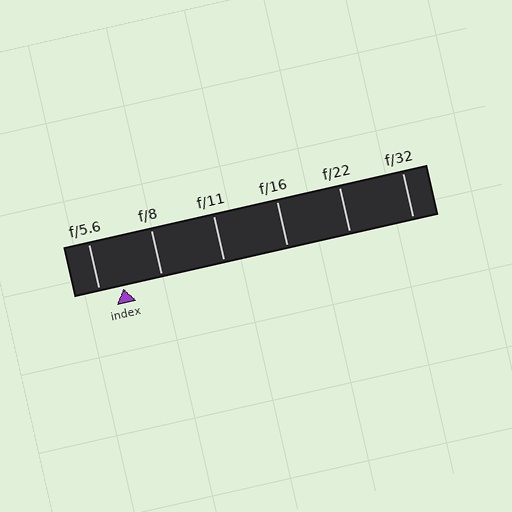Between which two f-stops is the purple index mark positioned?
The index mark is between f/5.6 and f/8.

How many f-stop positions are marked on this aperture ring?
There are 6 f-stop positions marked.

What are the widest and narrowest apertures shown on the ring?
The widest aperture shown is f/5.6 and the narrowest is f/32.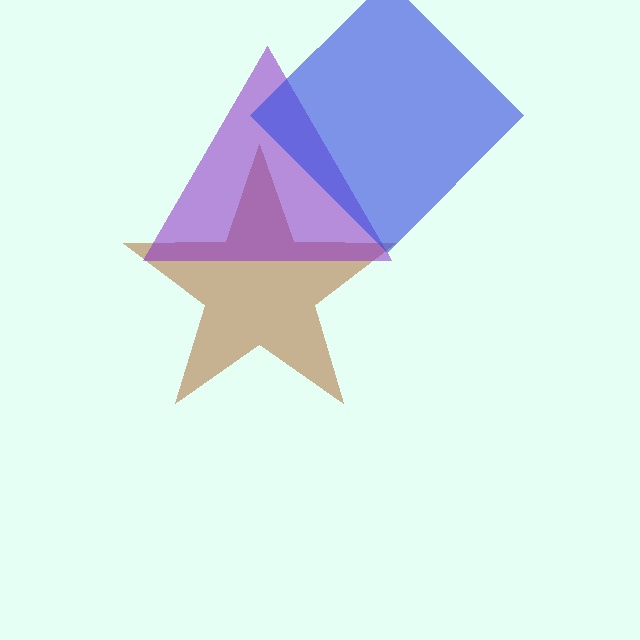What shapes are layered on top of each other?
The layered shapes are: a brown star, a purple triangle, a blue diamond.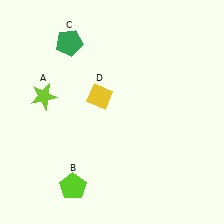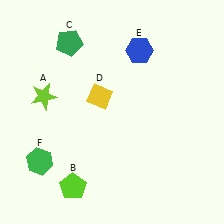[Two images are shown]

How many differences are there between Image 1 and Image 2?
There are 2 differences between the two images.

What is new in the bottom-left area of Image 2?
A green hexagon (F) was added in the bottom-left area of Image 2.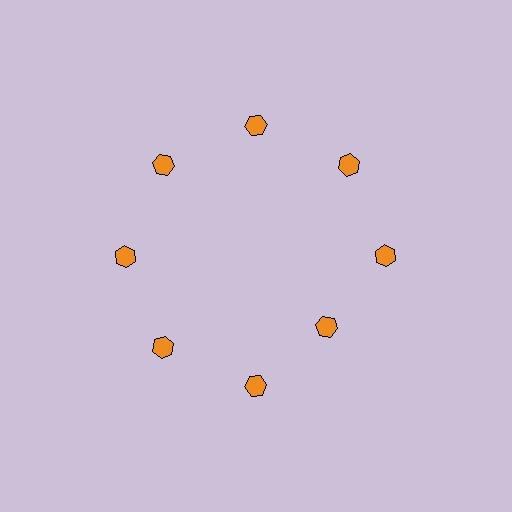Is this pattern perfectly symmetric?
No. The 8 orange hexagons are arranged in a ring, but one element near the 4 o'clock position is pulled inward toward the center, breaking the 8-fold rotational symmetry.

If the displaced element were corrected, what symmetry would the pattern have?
It would have 8-fold rotational symmetry — the pattern would map onto itself every 45 degrees.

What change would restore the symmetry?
The symmetry would be restored by moving it outward, back onto the ring so that all 8 hexagons sit at equal angles and equal distance from the center.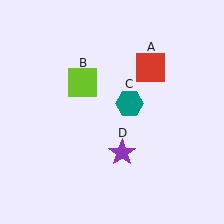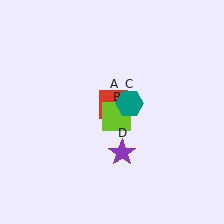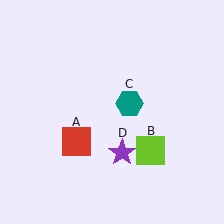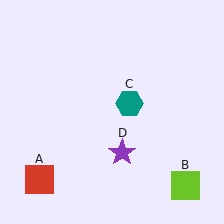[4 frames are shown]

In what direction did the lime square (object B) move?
The lime square (object B) moved down and to the right.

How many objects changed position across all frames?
2 objects changed position: red square (object A), lime square (object B).